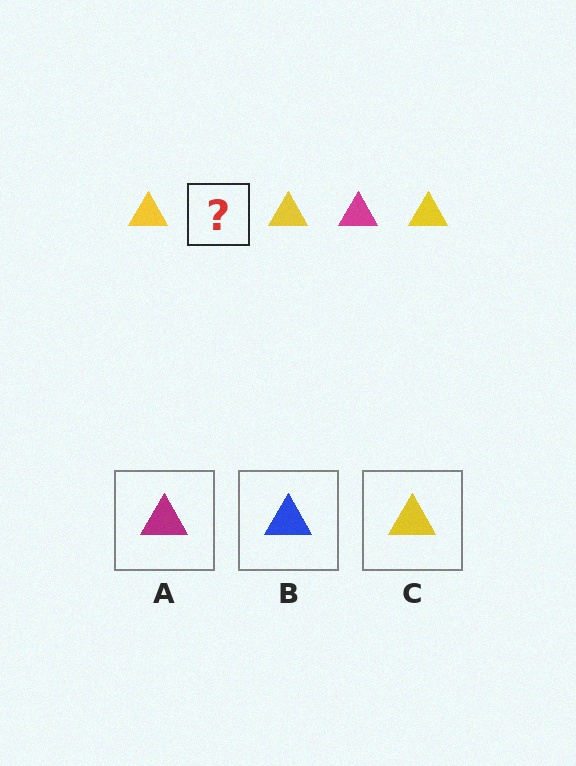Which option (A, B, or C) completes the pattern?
A.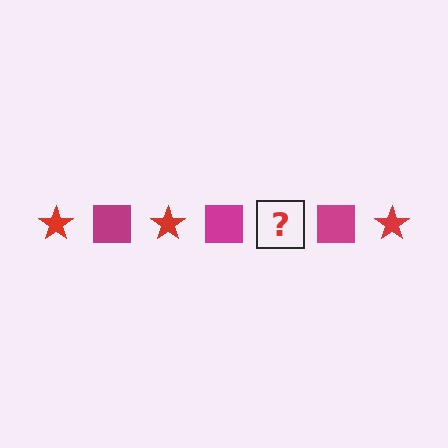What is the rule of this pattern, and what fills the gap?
The rule is that the pattern alternates between red star and magenta square. The gap should be filled with a red star.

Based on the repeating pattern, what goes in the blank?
The blank should be a red star.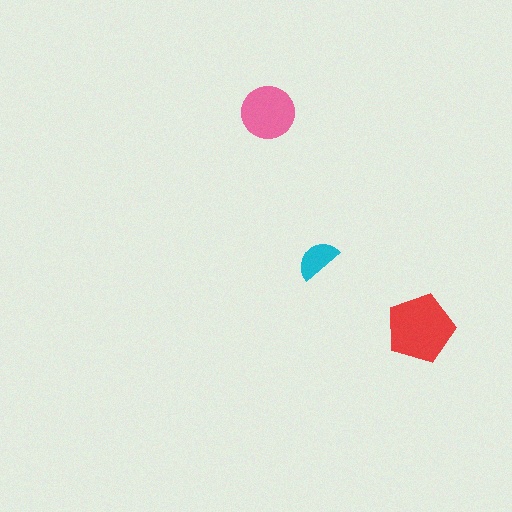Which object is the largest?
The red pentagon.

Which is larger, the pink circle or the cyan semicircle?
The pink circle.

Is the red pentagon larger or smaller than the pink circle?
Larger.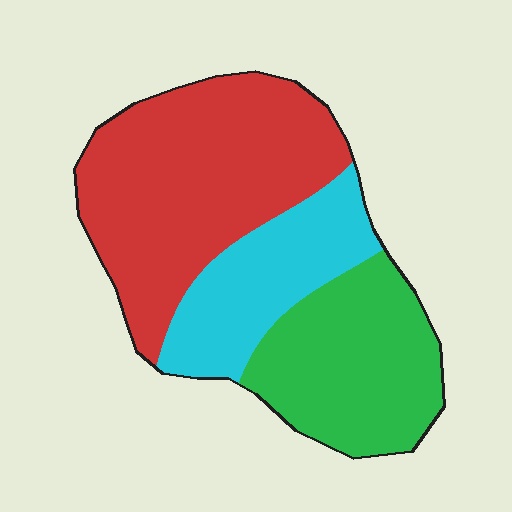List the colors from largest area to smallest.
From largest to smallest: red, green, cyan.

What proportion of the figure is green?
Green covers around 30% of the figure.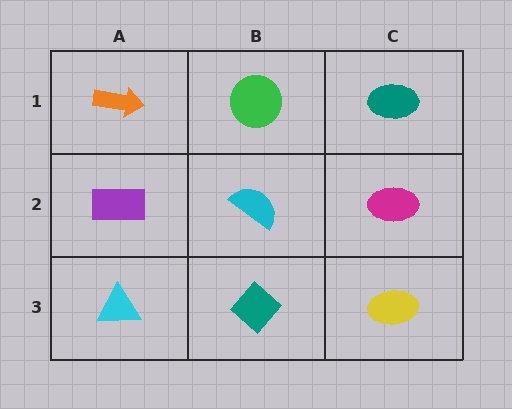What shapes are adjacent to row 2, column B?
A green circle (row 1, column B), a teal diamond (row 3, column B), a purple rectangle (row 2, column A), a magenta ellipse (row 2, column C).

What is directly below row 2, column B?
A teal diamond.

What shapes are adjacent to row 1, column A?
A purple rectangle (row 2, column A), a green circle (row 1, column B).